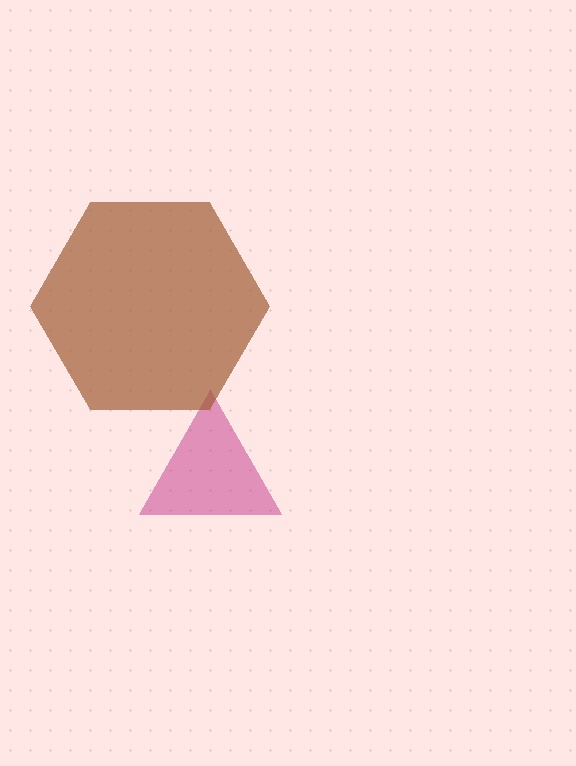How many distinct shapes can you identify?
There are 2 distinct shapes: a magenta triangle, a brown hexagon.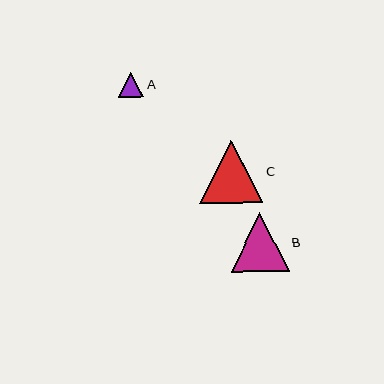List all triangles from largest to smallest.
From largest to smallest: C, B, A.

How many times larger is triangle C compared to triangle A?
Triangle C is approximately 2.5 times the size of triangle A.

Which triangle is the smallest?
Triangle A is the smallest with a size of approximately 25 pixels.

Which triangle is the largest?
Triangle C is the largest with a size of approximately 63 pixels.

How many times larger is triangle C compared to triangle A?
Triangle C is approximately 2.5 times the size of triangle A.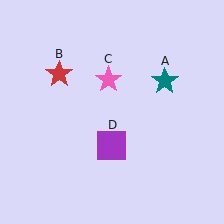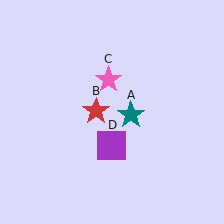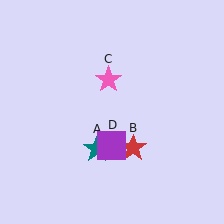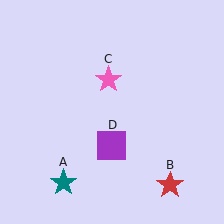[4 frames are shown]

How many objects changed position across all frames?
2 objects changed position: teal star (object A), red star (object B).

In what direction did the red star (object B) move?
The red star (object B) moved down and to the right.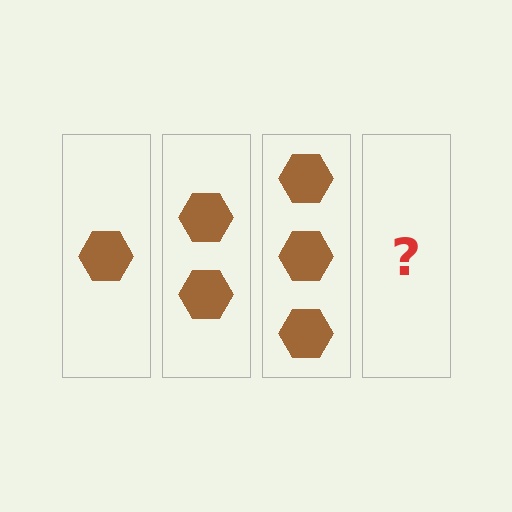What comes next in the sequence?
The next element should be 4 hexagons.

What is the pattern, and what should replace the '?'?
The pattern is that each step adds one more hexagon. The '?' should be 4 hexagons.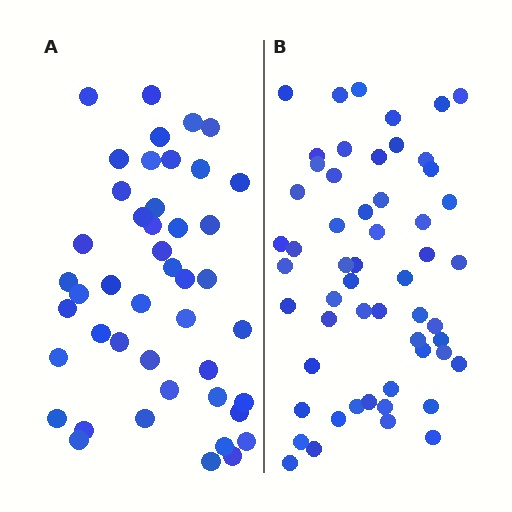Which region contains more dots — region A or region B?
Region B (the right region) has more dots.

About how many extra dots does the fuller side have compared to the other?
Region B has roughly 10 or so more dots than region A.